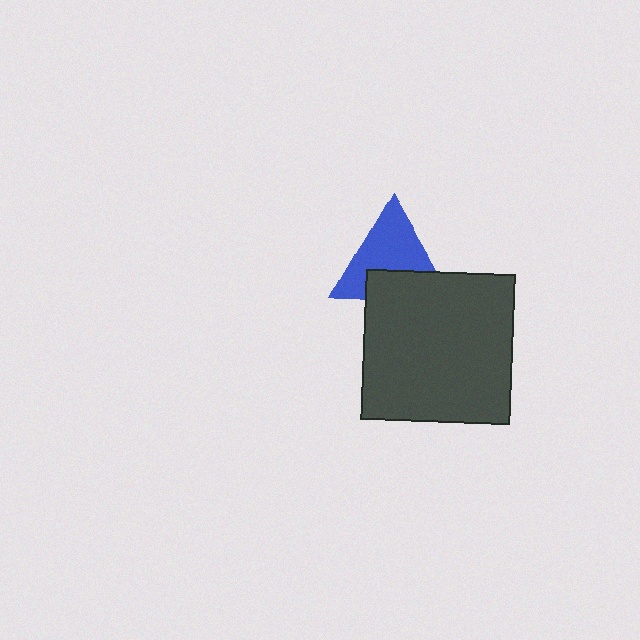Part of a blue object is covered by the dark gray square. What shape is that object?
It is a triangle.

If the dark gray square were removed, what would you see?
You would see the complete blue triangle.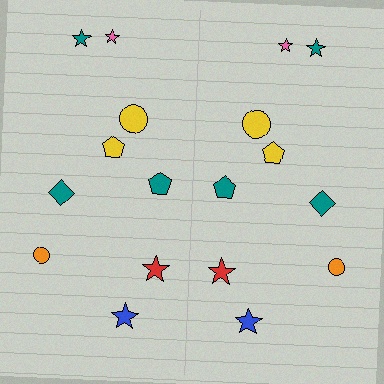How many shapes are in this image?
There are 18 shapes in this image.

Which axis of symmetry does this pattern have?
The pattern has a vertical axis of symmetry running through the center of the image.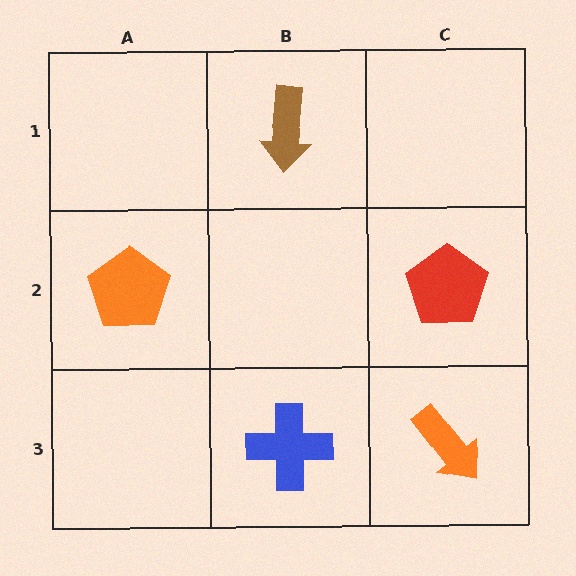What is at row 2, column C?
A red pentagon.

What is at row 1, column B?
A brown arrow.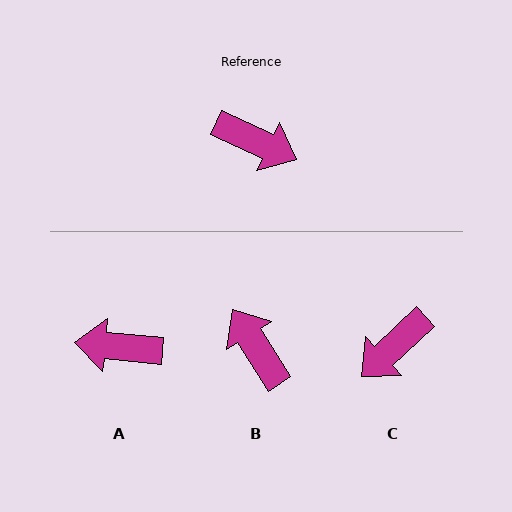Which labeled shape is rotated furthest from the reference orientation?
A, about 161 degrees away.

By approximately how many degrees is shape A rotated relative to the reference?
Approximately 161 degrees clockwise.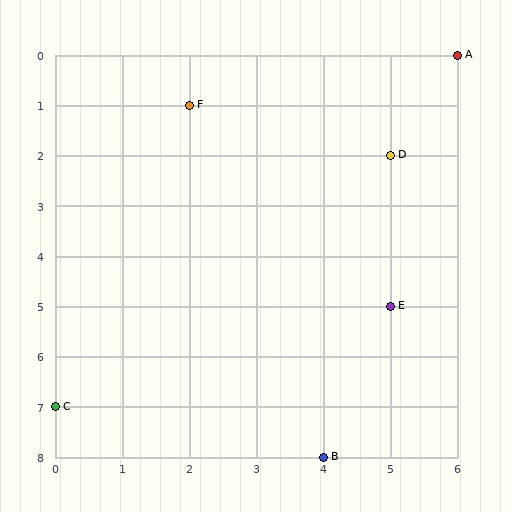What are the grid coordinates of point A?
Point A is at grid coordinates (6, 0).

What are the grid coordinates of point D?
Point D is at grid coordinates (5, 2).